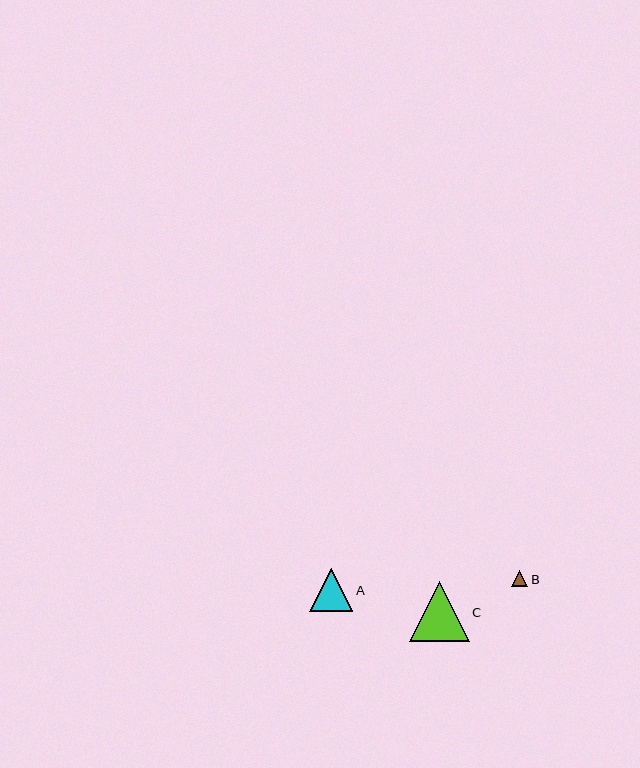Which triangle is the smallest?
Triangle B is the smallest with a size of approximately 16 pixels.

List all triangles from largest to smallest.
From largest to smallest: C, A, B.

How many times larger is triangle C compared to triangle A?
Triangle C is approximately 1.4 times the size of triangle A.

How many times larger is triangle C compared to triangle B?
Triangle C is approximately 3.7 times the size of triangle B.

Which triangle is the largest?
Triangle C is the largest with a size of approximately 60 pixels.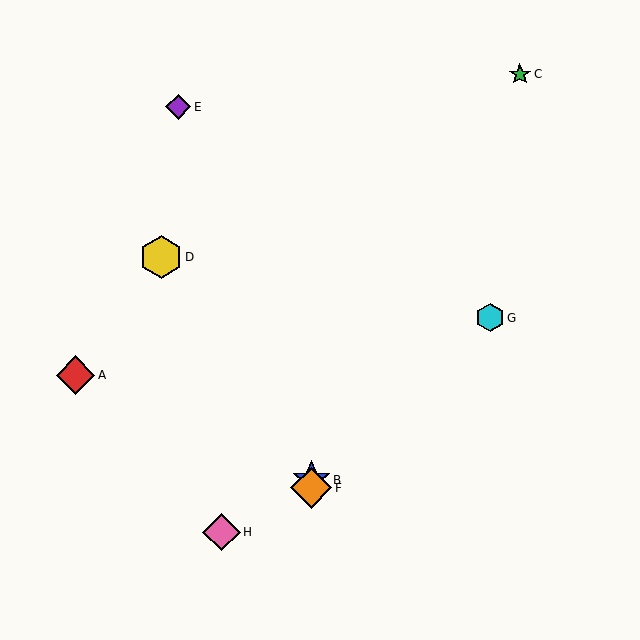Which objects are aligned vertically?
Objects B, F are aligned vertically.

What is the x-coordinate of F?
Object F is at x≈311.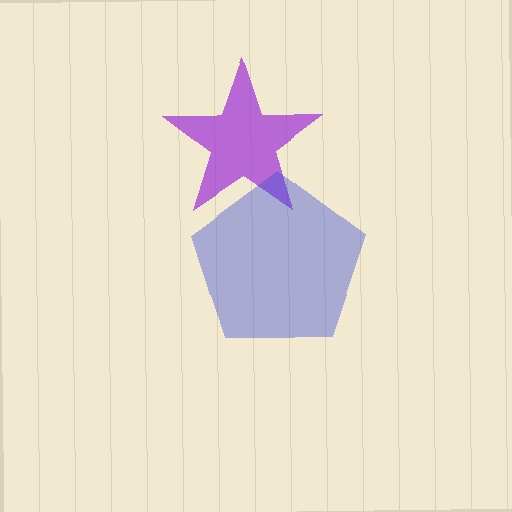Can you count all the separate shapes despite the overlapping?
Yes, there are 2 separate shapes.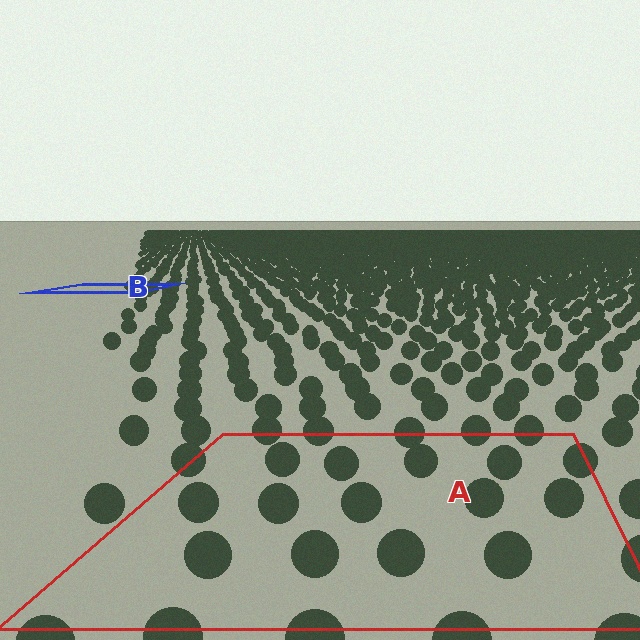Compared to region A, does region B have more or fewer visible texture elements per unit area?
Region B has more texture elements per unit area — they are packed more densely because it is farther away.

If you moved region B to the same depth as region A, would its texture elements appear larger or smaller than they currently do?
They would appear larger. At a closer depth, the same texture elements are projected at a bigger on-screen size.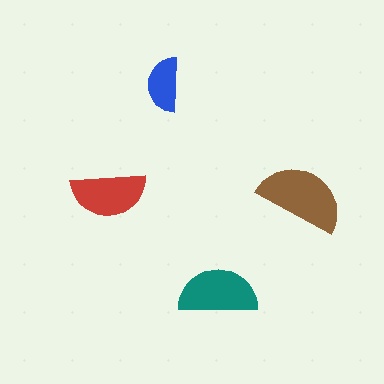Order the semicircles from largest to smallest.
the brown one, the teal one, the red one, the blue one.